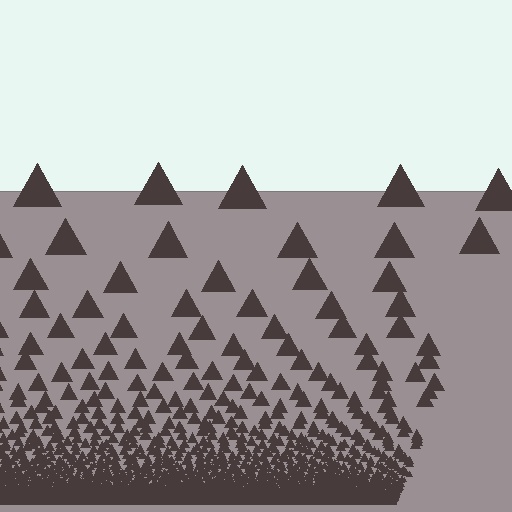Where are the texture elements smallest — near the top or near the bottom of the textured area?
Near the bottom.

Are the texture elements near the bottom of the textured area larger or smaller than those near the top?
Smaller. The gradient is inverted — elements near the bottom are smaller and denser.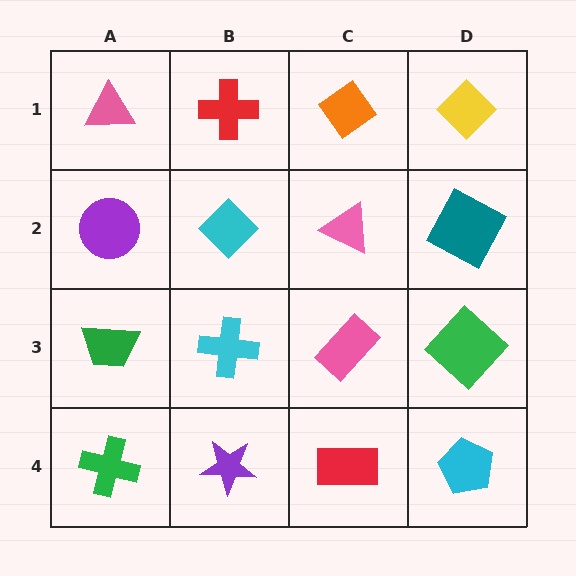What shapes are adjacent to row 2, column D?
A yellow diamond (row 1, column D), a green diamond (row 3, column D), a pink triangle (row 2, column C).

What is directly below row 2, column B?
A cyan cross.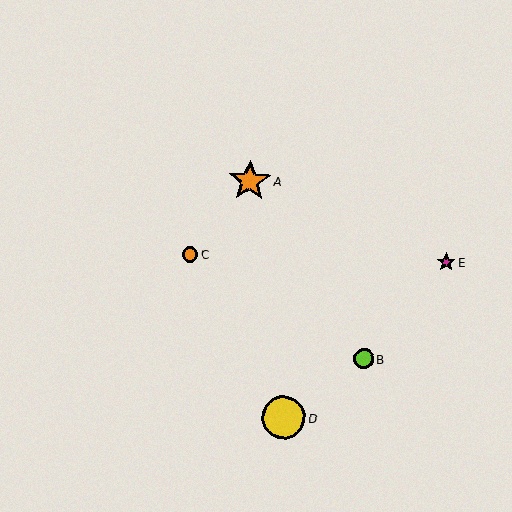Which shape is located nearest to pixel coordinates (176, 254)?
The orange circle (labeled C) at (190, 254) is nearest to that location.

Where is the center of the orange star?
The center of the orange star is at (250, 181).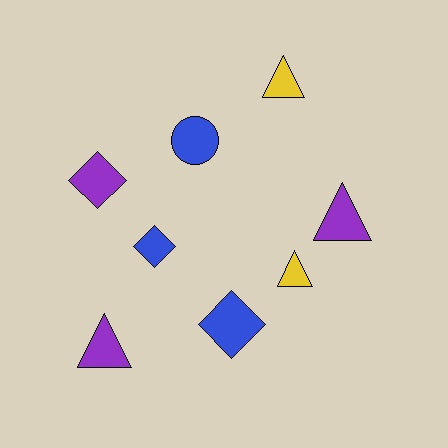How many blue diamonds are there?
There are 2 blue diamonds.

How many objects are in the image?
There are 8 objects.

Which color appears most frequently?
Purple, with 3 objects.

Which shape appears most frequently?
Triangle, with 4 objects.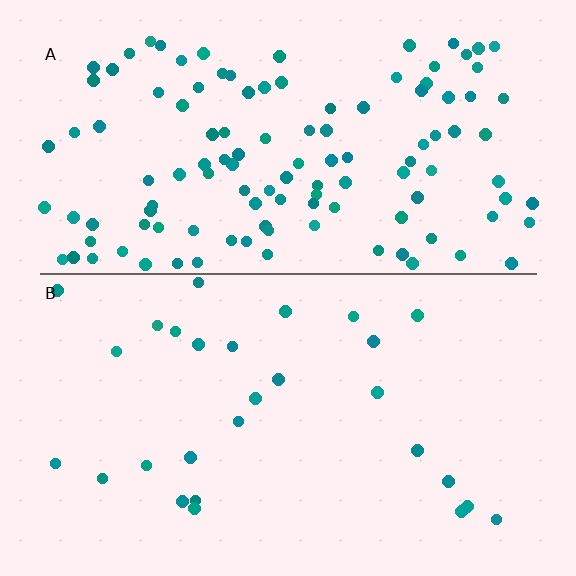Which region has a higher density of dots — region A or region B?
A (the top).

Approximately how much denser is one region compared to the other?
Approximately 4.2× — region A over region B.